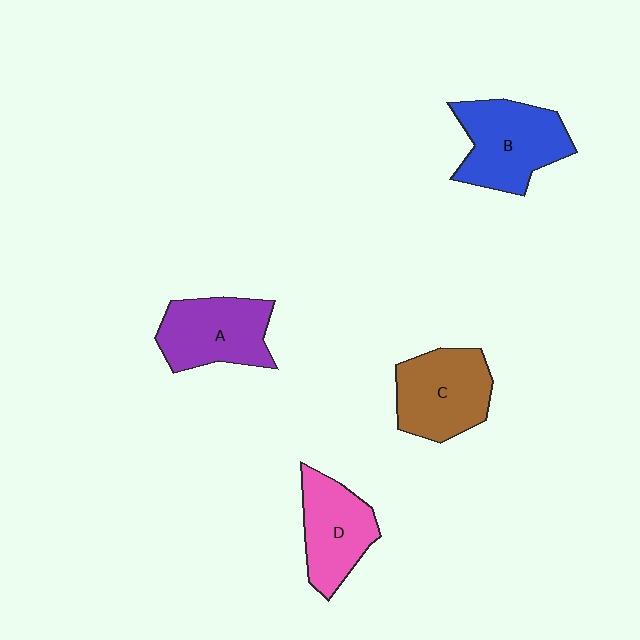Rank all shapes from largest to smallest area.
From largest to smallest: B (blue), C (brown), A (purple), D (pink).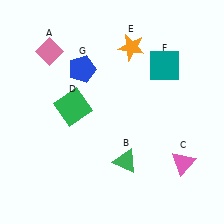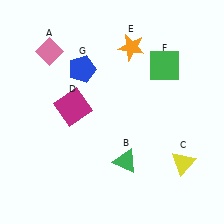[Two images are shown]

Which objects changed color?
C changed from pink to yellow. D changed from green to magenta. F changed from teal to green.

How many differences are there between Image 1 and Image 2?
There are 3 differences between the two images.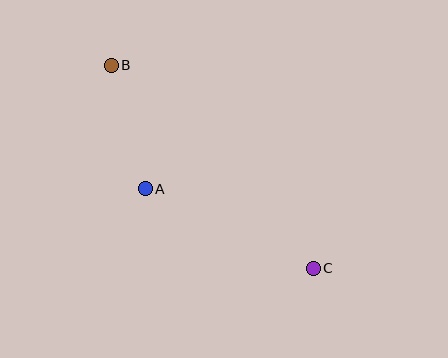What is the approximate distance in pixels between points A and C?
The distance between A and C is approximately 186 pixels.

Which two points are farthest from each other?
Points B and C are farthest from each other.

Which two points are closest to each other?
Points A and B are closest to each other.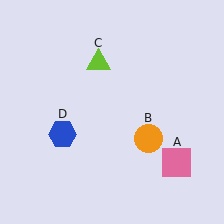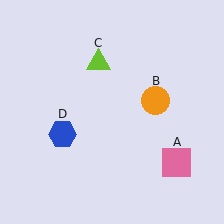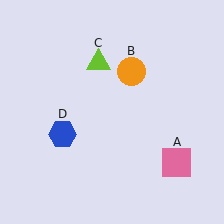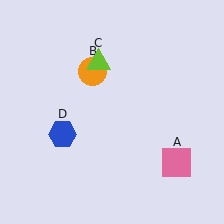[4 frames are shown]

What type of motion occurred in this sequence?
The orange circle (object B) rotated counterclockwise around the center of the scene.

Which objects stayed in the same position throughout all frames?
Pink square (object A) and lime triangle (object C) and blue hexagon (object D) remained stationary.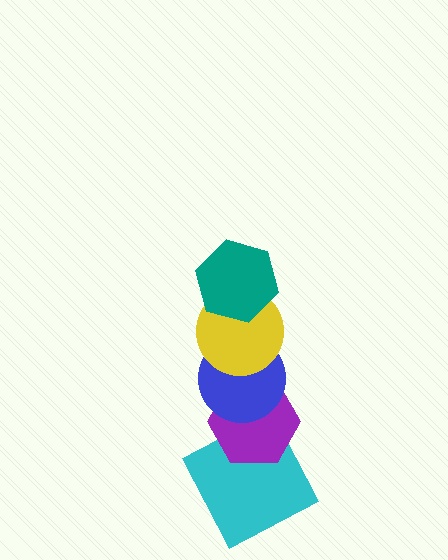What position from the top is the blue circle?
The blue circle is 3rd from the top.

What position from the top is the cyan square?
The cyan square is 5th from the top.